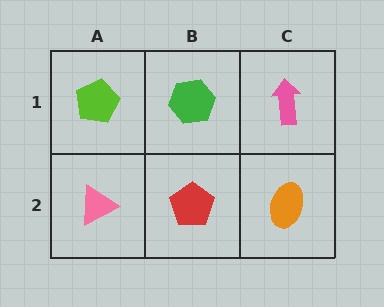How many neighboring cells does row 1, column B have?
3.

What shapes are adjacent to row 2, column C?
A pink arrow (row 1, column C), a red pentagon (row 2, column B).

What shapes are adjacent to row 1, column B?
A red pentagon (row 2, column B), a lime pentagon (row 1, column A), a pink arrow (row 1, column C).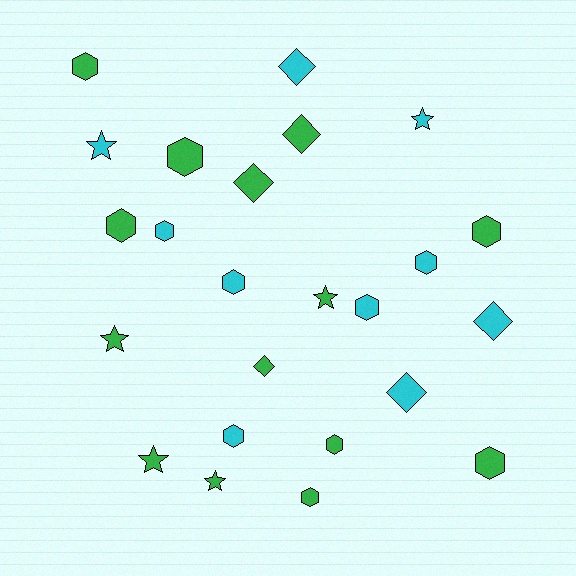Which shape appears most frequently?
Hexagon, with 12 objects.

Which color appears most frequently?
Green, with 14 objects.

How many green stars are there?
There are 4 green stars.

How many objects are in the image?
There are 24 objects.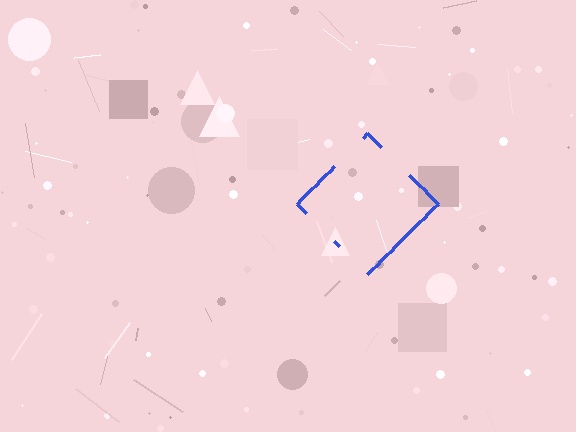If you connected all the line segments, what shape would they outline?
They would outline a diamond.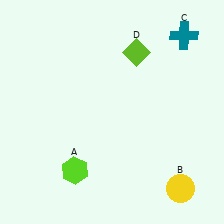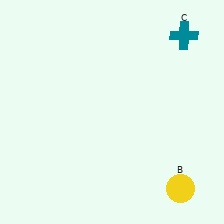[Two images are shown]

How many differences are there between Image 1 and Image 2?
There are 2 differences between the two images.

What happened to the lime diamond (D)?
The lime diamond (D) was removed in Image 2. It was in the top-right area of Image 1.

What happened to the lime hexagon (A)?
The lime hexagon (A) was removed in Image 2. It was in the bottom-left area of Image 1.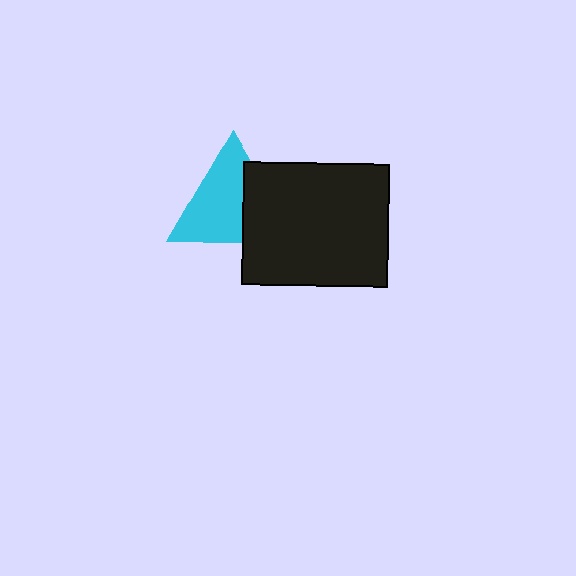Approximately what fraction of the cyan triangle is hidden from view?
Roughly 34% of the cyan triangle is hidden behind the black rectangle.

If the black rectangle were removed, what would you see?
You would see the complete cyan triangle.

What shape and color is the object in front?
The object in front is a black rectangle.